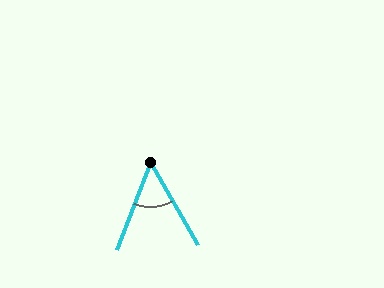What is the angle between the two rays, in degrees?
Approximately 51 degrees.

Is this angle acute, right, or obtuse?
It is acute.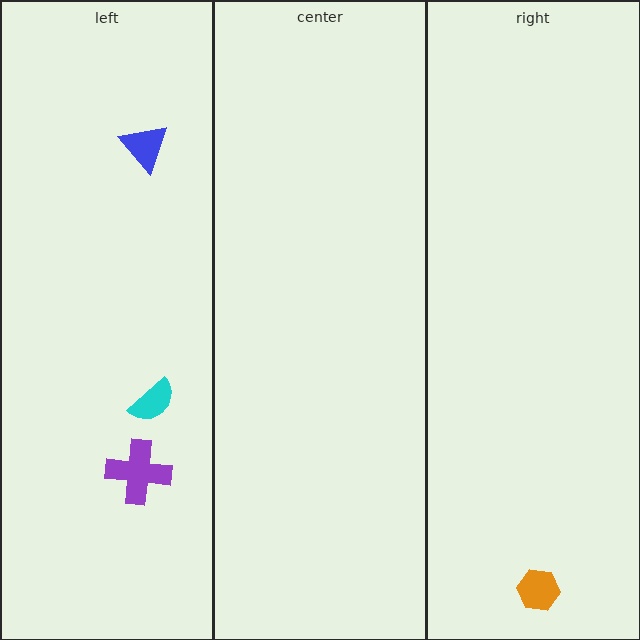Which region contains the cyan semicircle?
The left region.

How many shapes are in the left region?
3.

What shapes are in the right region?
The orange hexagon.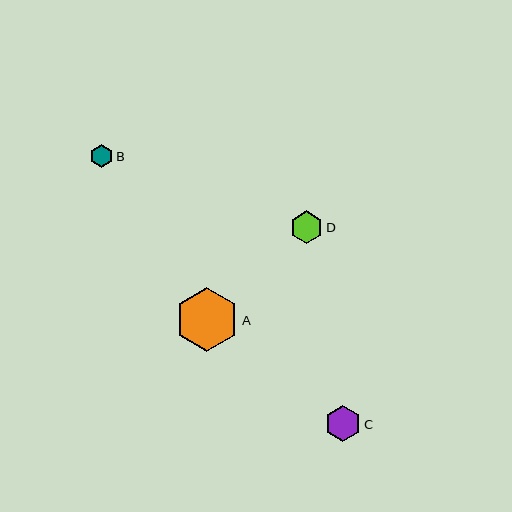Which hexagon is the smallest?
Hexagon B is the smallest with a size of approximately 23 pixels.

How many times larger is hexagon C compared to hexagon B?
Hexagon C is approximately 1.6 times the size of hexagon B.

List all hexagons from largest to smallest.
From largest to smallest: A, C, D, B.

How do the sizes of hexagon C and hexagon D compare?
Hexagon C and hexagon D are approximately the same size.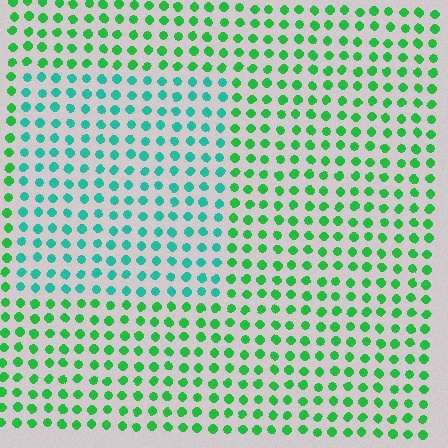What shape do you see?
I see a rectangle.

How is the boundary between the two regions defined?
The boundary is defined purely by a slight shift in hue (about 39 degrees). Spacing, size, and orientation are identical on both sides.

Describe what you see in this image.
The image is filled with small green elements in a uniform arrangement. A rectangle-shaped region is visible where the elements are tinted to a slightly different hue, forming a subtle color boundary.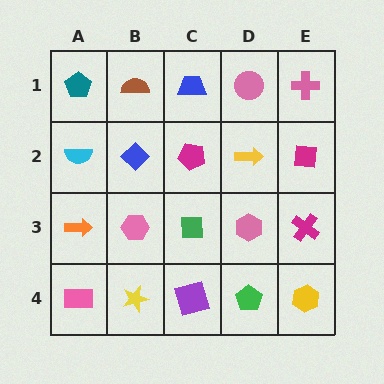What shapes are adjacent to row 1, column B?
A blue diamond (row 2, column B), a teal pentagon (row 1, column A), a blue trapezoid (row 1, column C).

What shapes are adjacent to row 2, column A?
A teal pentagon (row 1, column A), an orange arrow (row 3, column A), a blue diamond (row 2, column B).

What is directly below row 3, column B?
A yellow star.